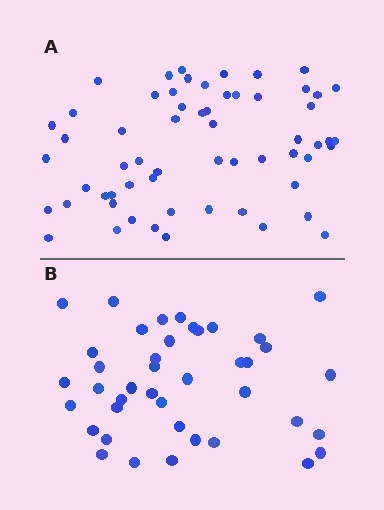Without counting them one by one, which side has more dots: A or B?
Region A (the top region) has more dots.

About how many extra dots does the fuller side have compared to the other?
Region A has approximately 20 more dots than region B.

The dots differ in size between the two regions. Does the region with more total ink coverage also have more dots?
No. Region B has more total ink coverage because its dots are larger, but region A actually contains more individual dots. Total area can be misleading — the number of items is what matters here.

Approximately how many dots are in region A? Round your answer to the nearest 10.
About 60 dots.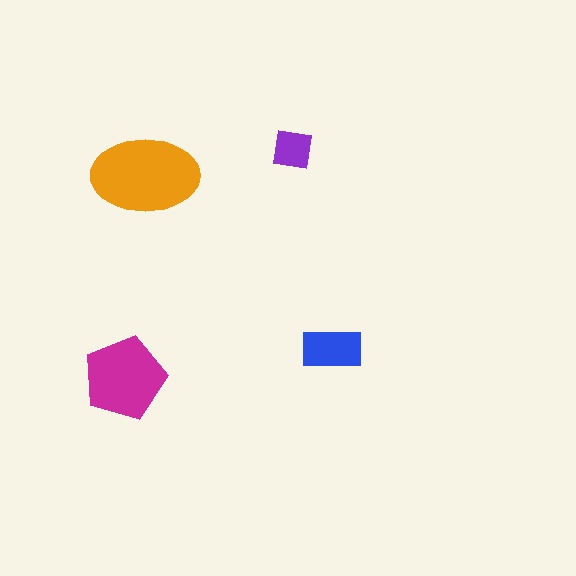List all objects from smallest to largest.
The purple square, the blue rectangle, the magenta pentagon, the orange ellipse.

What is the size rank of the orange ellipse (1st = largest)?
1st.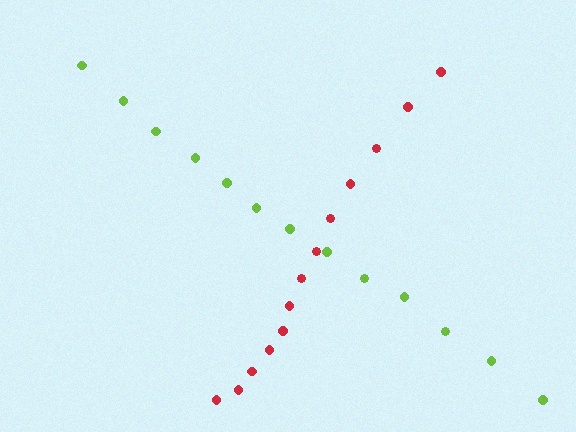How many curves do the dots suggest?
There are 2 distinct paths.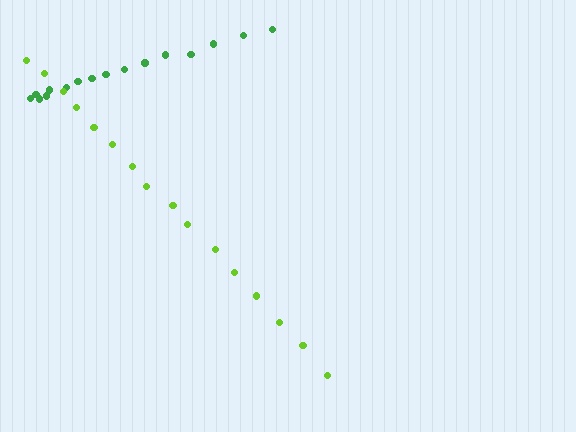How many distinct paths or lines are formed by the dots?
There are 2 distinct paths.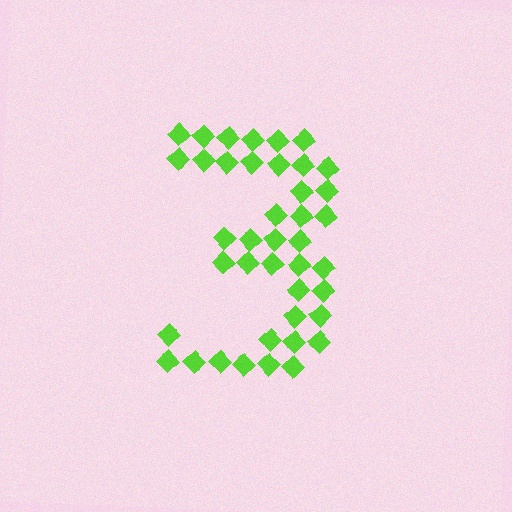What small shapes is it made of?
It is made of small diamonds.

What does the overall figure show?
The overall figure shows the digit 3.